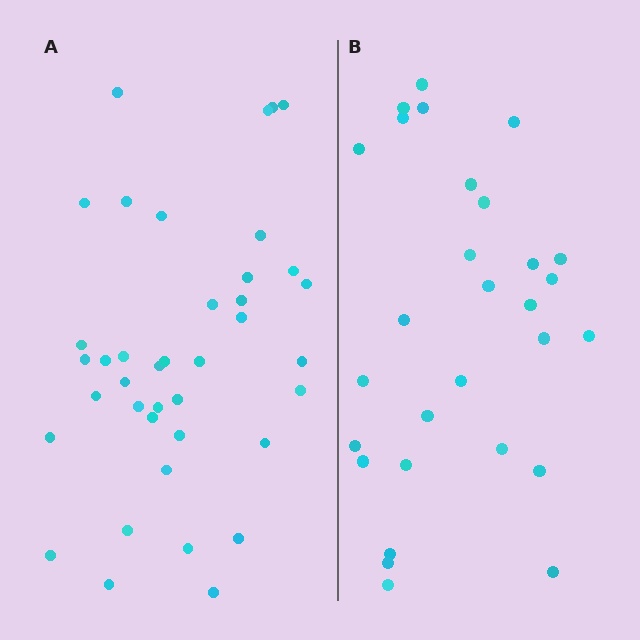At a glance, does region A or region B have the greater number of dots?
Region A (the left region) has more dots.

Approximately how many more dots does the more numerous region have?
Region A has roughly 10 or so more dots than region B.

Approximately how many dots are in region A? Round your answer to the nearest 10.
About 40 dots. (The exact count is 39, which rounds to 40.)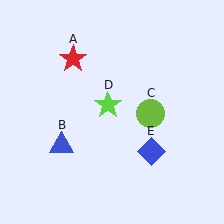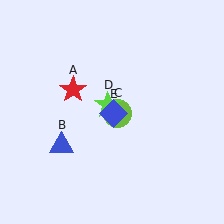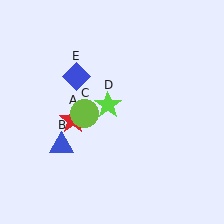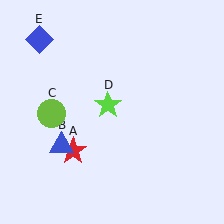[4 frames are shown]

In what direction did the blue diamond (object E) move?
The blue diamond (object E) moved up and to the left.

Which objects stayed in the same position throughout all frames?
Blue triangle (object B) and lime star (object D) remained stationary.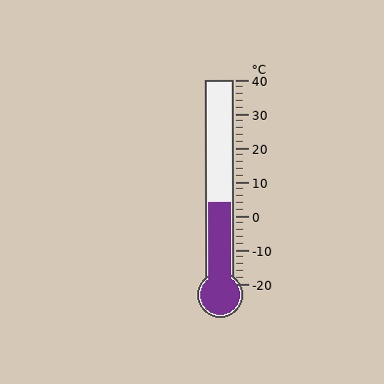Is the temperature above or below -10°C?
The temperature is above -10°C.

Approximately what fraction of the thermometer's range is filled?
The thermometer is filled to approximately 40% of its range.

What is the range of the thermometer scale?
The thermometer scale ranges from -20°C to 40°C.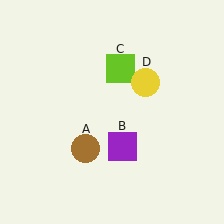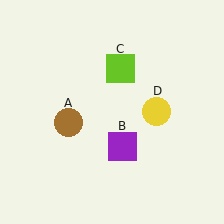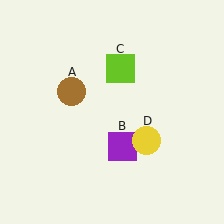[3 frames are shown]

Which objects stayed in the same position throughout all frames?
Purple square (object B) and lime square (object C) remained stationary.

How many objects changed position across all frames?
2 objects changed position: brown circle (object A), yellow circle (object D).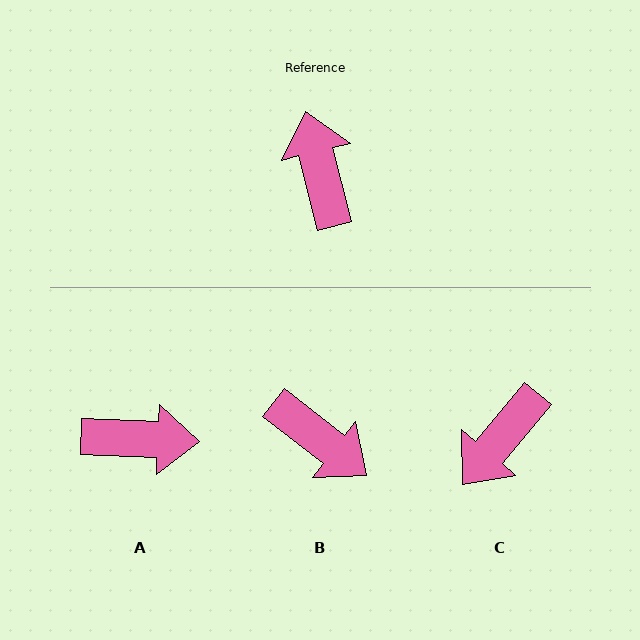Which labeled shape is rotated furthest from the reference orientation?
B, about 142 degrees away.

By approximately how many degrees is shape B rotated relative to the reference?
Approximately 142 degrees clockwise.